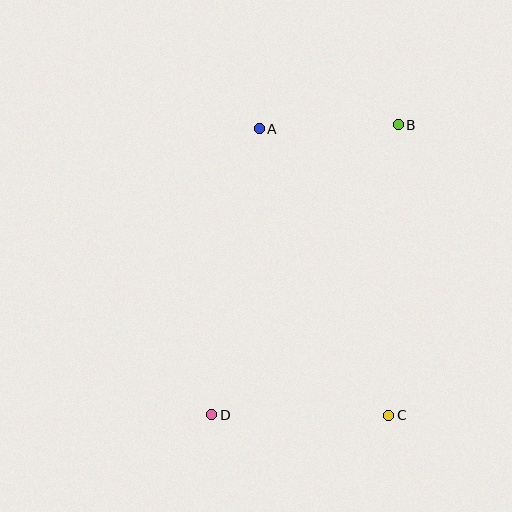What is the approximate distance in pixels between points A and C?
The distance between A and C is approximately 315 pixels.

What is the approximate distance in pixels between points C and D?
The distance between C and D is approximately 177 pixels.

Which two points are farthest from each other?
Points B and D are farthest from each other.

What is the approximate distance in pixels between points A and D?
The distance between A and D is approximately 290 pixels.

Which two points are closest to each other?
Points A and B are closest to each other.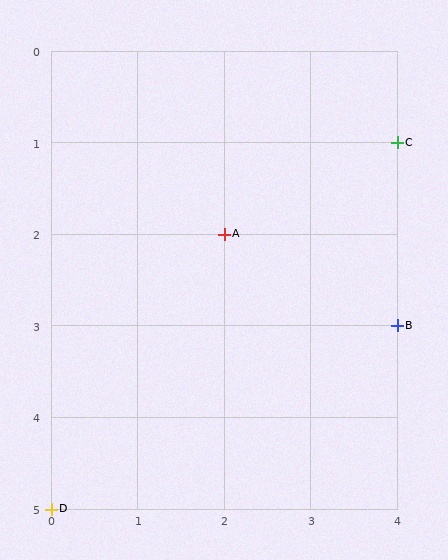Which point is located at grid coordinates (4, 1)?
Point C is at (4, 1).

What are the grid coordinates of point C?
Point C is at grid coordinates (4, 1).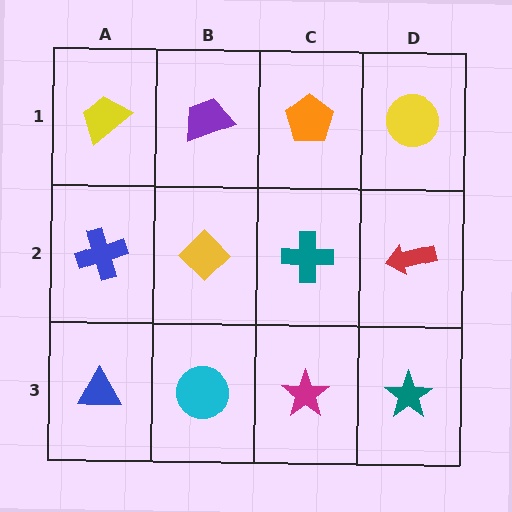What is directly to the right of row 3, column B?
A magenta star.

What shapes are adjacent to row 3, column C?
A teal cross (row 2, column C), a cyan circle (row 3, column B), a teal star (row 3, column D).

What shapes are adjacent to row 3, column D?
A red arrow (row 2, column D), a magenta star (row 3, column C).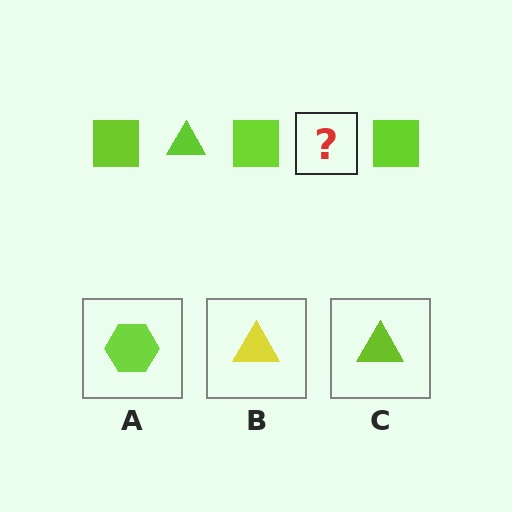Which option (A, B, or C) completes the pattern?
C.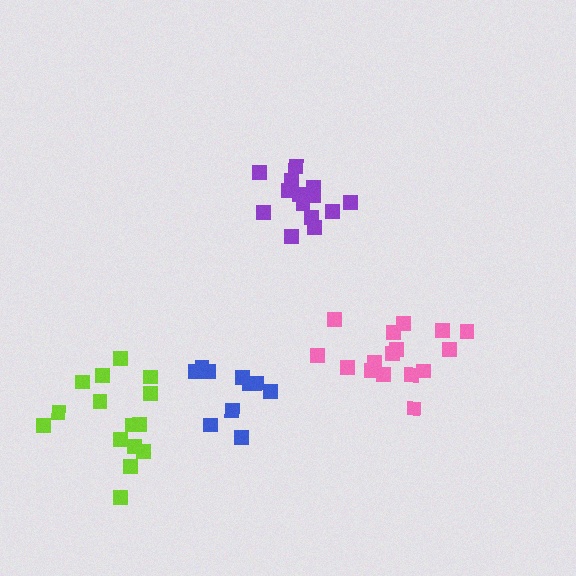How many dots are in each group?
Group 1: 14 dots, Group 2: 15 dots, Group 3: 16 dots, Group 4: 11 dots (56 total).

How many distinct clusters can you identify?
There are 4 distinct clusters.